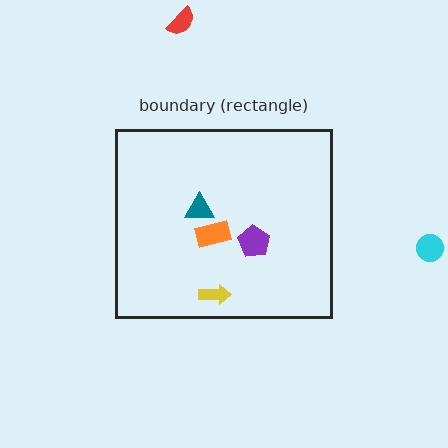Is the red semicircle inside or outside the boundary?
Outside.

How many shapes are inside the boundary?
4 inside, 2 outside.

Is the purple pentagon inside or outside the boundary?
Inside.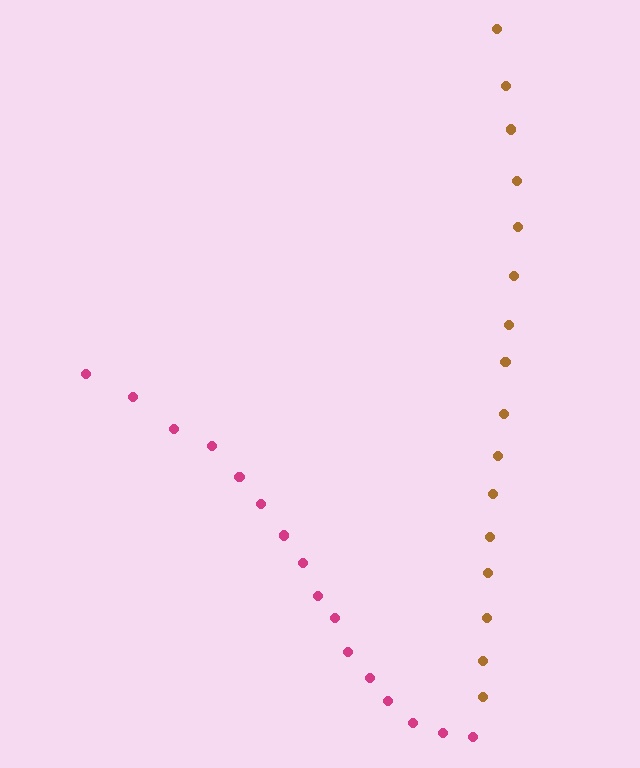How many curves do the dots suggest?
There are 2 distinct paths.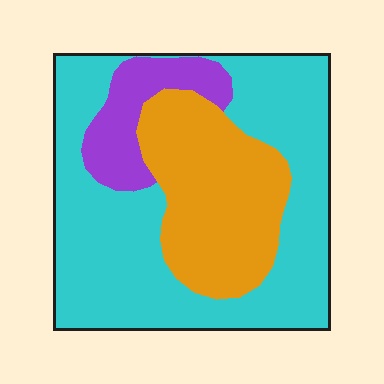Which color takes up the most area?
Cyan, at roughly 60%.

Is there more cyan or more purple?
Cyan.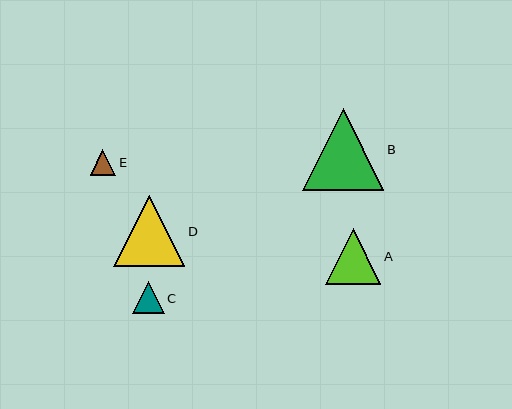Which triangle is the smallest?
Triangle E is the smallest with a size of approximately 26 pixels.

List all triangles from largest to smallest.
From largest to smallest: B, D, A, C, E.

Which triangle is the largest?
Triangle B is the largest with a size of approximately 81 pixels.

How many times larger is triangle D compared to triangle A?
Triangle D is approximately 1.3 times the size of triangle A.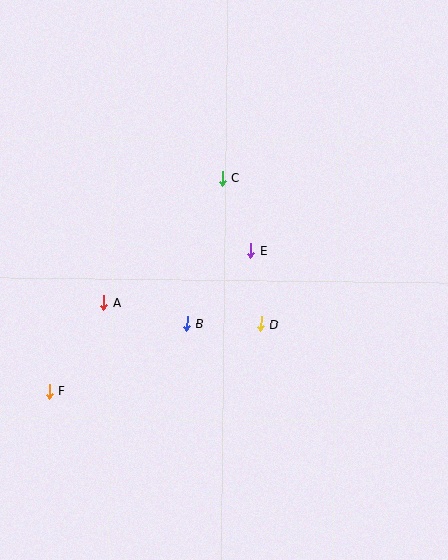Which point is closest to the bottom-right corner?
Point D is closest to the bottom-right corner.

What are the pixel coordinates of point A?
Point A is at (104, 302).